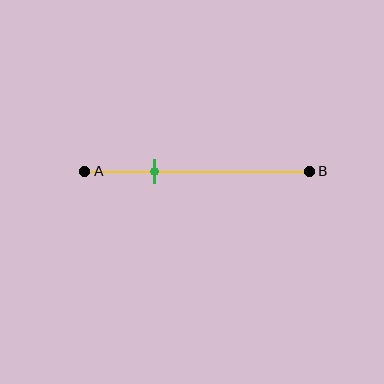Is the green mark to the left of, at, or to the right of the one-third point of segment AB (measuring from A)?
The green mark is approximately at the one-third point of segment AB.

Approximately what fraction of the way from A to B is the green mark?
The green mark is approximately 30% of the way from A to B.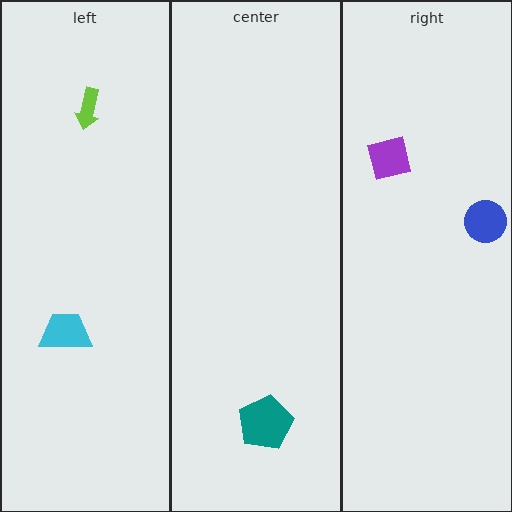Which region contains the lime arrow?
The left region.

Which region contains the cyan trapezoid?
The left region.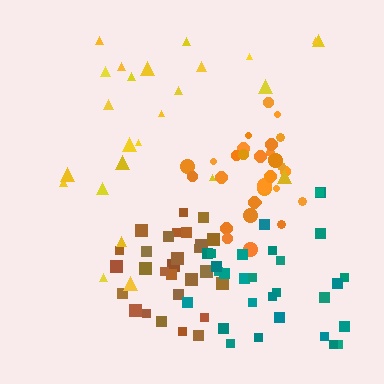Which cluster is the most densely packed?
Orange.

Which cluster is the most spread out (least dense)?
Yellow.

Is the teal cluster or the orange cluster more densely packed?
Orange.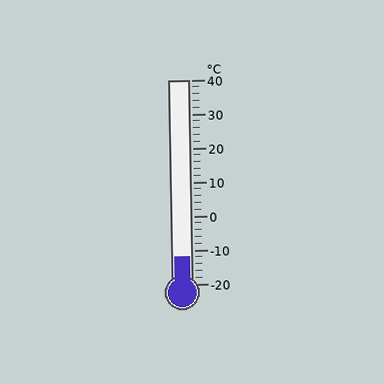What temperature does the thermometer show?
The thermometer shows approximately -12°C.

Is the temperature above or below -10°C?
The temperature is below -10°C.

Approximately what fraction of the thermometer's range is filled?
The thermometer is filled to approximately 15% of its range.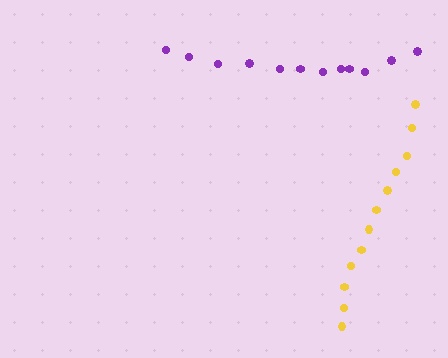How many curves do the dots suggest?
There are 2 distinct paths.